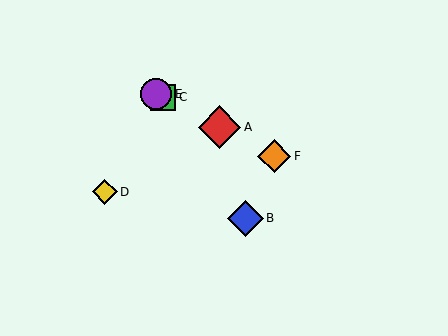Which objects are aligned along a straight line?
Objects A, C, E, F are aligned along a straight line.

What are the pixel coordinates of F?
Object F is at (274, 156).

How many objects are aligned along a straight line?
4 objects (A, C, E, F) are aligned along a straight line.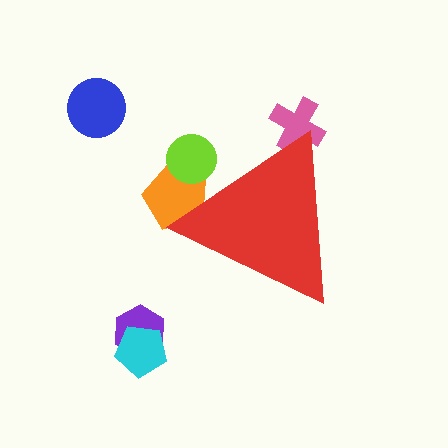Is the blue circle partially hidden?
No, the blue circle is fully visible.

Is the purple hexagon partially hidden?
No, the purple hexagon is fully visible.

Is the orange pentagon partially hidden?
Yes, the orange pentagon is partially hidden behind the red triangle.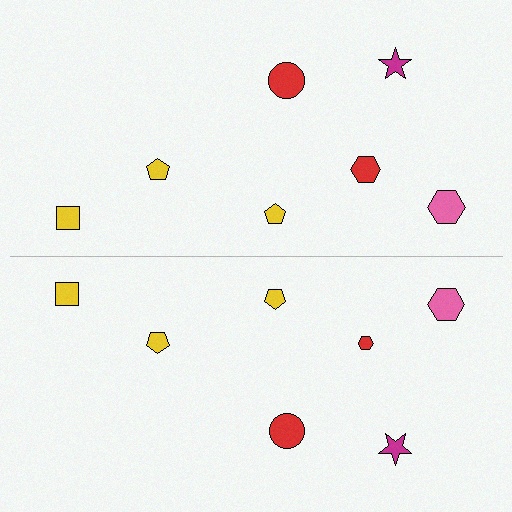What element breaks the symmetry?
The red hexagon on the bottom side has a different size than its mirror counterpart.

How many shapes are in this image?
There are 14 shapes in this image.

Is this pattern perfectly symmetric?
No, the pattern is not perfectly symmetric. The red hexagon on the bottom side has a different size than its mirror counterpart.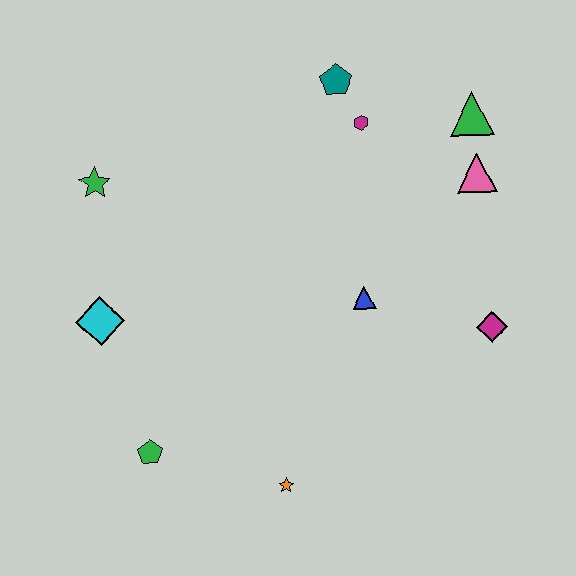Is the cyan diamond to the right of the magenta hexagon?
No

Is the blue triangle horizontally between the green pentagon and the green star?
No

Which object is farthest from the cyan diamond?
The green triangle is farthest from the cyan diamond.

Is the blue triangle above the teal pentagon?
No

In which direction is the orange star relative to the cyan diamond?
The orange star is to the right of the cyan diamond.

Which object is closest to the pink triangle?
The green triangle is closest to the pink triangle.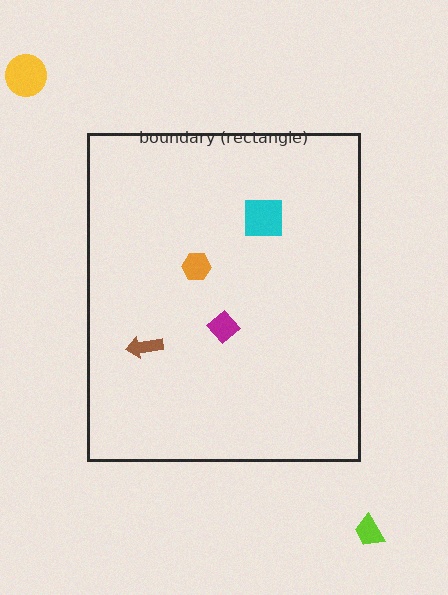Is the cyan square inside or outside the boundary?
Inside.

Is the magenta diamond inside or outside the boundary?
Inside.